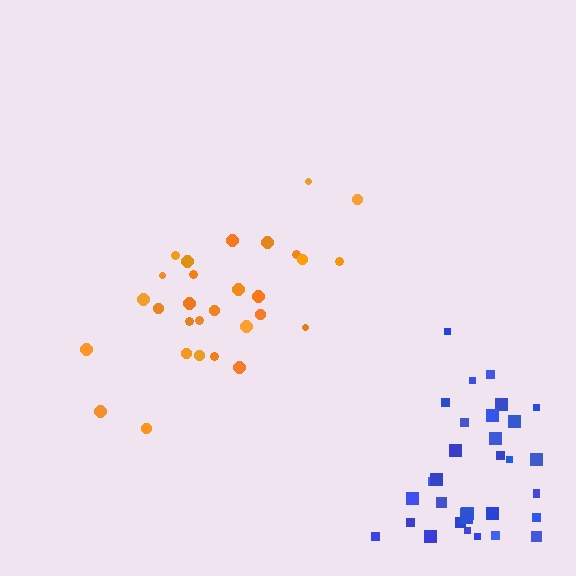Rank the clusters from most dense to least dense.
blue, orange.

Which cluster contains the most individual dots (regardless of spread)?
Blue (33).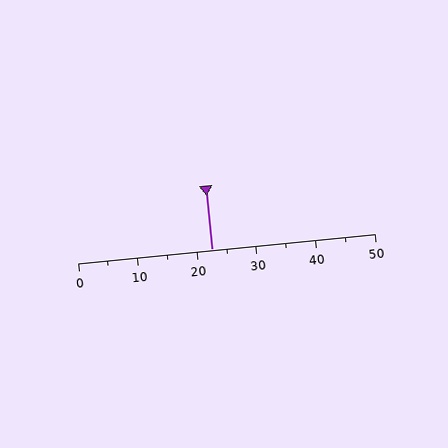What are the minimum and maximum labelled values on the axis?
The axis runs from 0 to 50.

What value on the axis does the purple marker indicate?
The marker indicates approximately 22.5.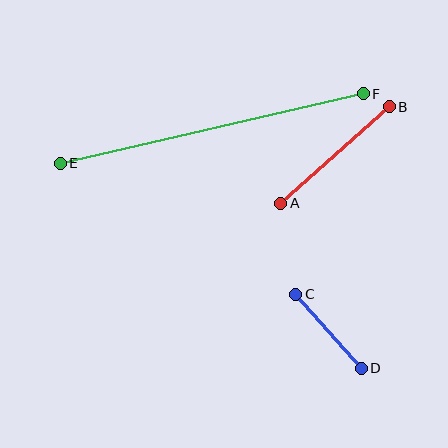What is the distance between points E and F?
The distance is approximately 311 pixels.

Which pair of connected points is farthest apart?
Points E and F are farthest apart.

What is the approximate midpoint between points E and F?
The midpoint is at approximately (212, 129) pixels.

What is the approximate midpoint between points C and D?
The midpoint is at approximately (328, 331) pixels.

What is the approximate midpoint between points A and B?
The midpoint is at approximately (335, 155) pixels.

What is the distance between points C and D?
The distance is approximately 99 pixels.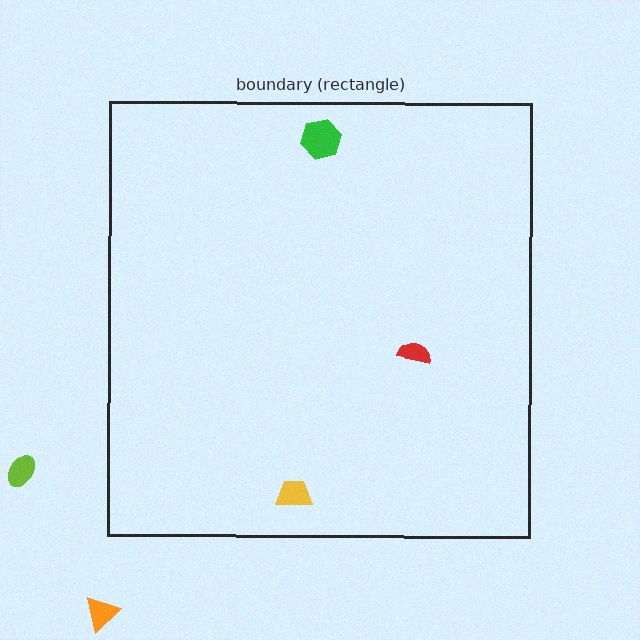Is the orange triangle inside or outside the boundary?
Outside.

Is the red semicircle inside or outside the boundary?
Inside.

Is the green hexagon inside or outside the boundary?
Inside.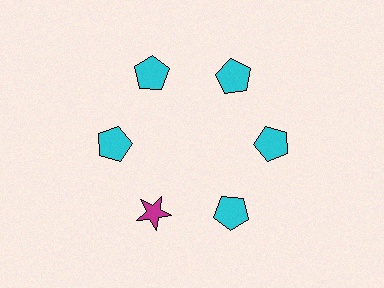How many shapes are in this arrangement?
There are 6 shapes arranged in a ring pattern.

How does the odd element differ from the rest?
It differs in both color (magenta instead of cyan) and shape (star instead of pentagon).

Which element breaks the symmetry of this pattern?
The magenta star at roughly the 7 o'clock position breaks the symmetry. All other shapes are cyan pentagons.